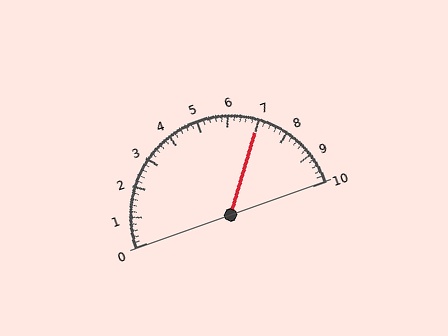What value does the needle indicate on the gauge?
The needle indicates approximately 7.0.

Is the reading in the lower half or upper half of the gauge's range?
The reading is in the upper half of the range (0 to 10).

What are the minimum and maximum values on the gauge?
The gauge ranges from 0 to 10.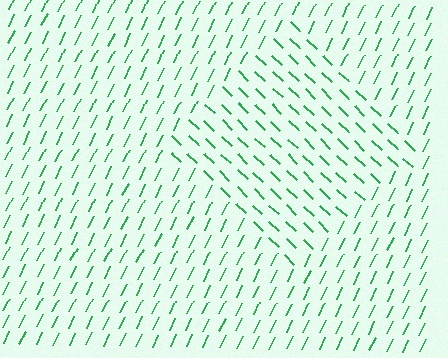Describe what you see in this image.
The image is filled with small green line segments. A diamond region in the image has lines oriented differently from the surrounding lines, creating a visible texture boundary.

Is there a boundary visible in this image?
Yes, there is a texture boundary formed by a change in line orientation.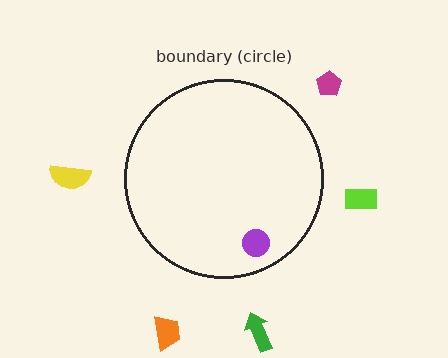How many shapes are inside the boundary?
1 inside, 5 outside.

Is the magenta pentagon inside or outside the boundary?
Outside.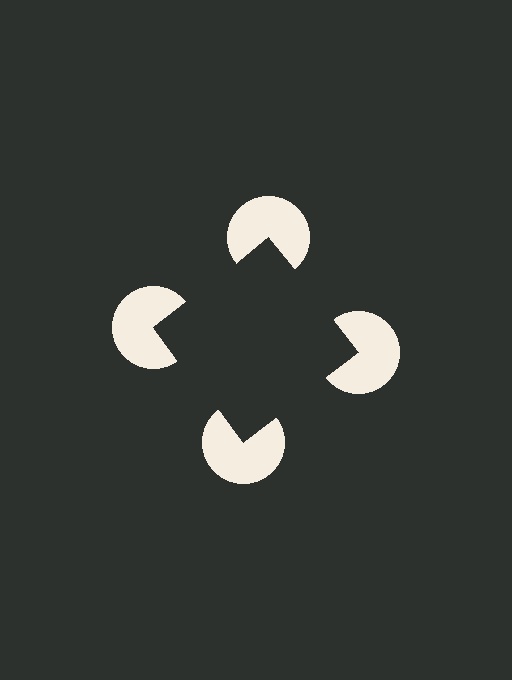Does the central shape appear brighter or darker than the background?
It typically appears slightly darker than the background, even though no actual brightness change is drawn.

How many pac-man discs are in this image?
There are 4 — one at each vertex of the illusory square.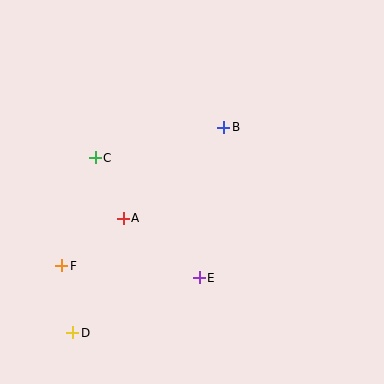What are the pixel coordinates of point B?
Point B is at (224, 127).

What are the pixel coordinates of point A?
Point A is at (123, 218).